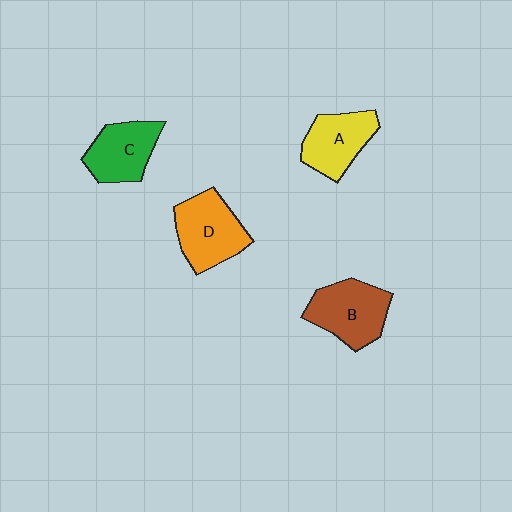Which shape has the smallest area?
Shape A (yellow).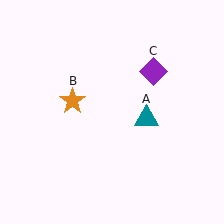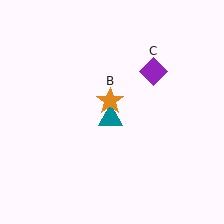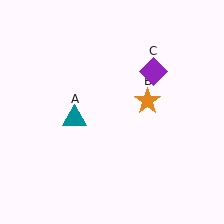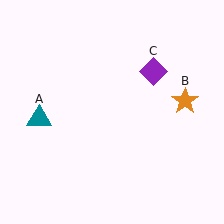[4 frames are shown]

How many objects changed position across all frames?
2 objects changed position: teal triangle (object A), orange star (object B).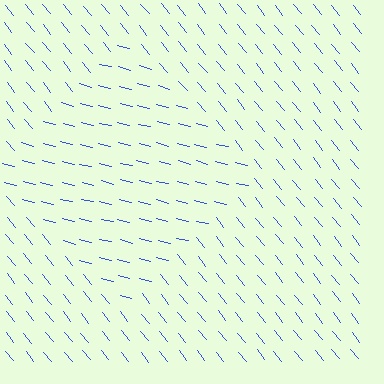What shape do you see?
I see a diamond.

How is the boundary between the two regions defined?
The boundary is defined purely by a change in line orientation (approximately 37 degrees difference). All lines are the same color and thickness.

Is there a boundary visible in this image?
Yes, there is a texture boundary formed by a change in line orientation.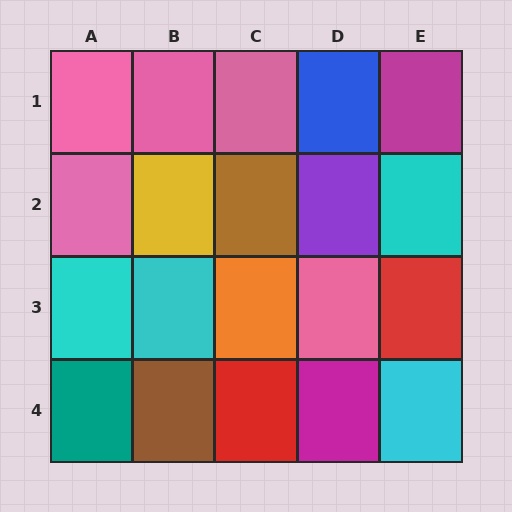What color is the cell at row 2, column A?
Pink.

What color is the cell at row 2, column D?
Purple.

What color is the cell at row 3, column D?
Pink.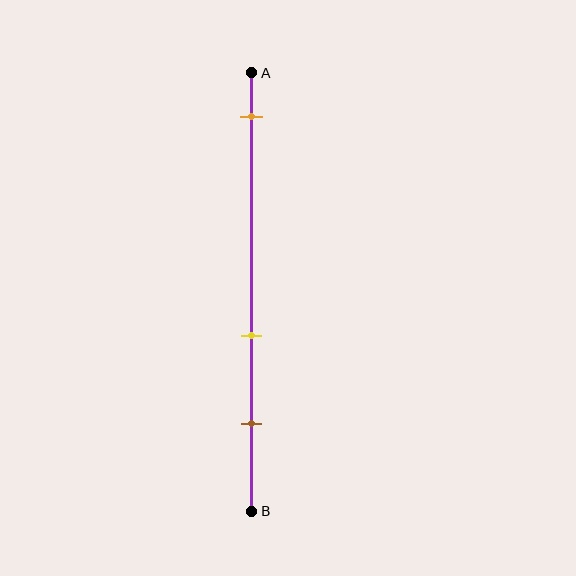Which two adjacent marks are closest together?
The yellow and brown marks are the closest adjacent pair.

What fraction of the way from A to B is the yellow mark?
The yellow mark is approximately 60% (0.6) of the way from A to B.